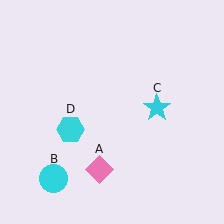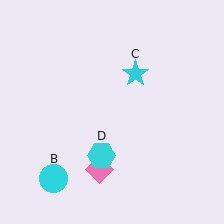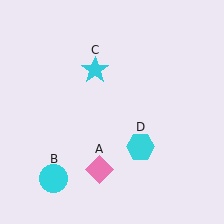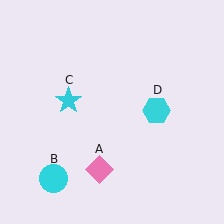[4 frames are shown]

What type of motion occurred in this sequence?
The cyan star (object C), cyan hexagon (object D) rotated counterclockwise around the center of the scene.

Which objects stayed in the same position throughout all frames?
Pink diamond (object A) and cyan circle (object B) remained stationary.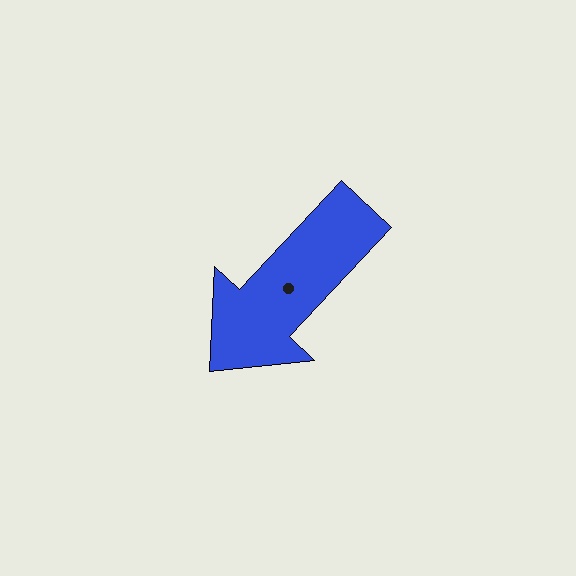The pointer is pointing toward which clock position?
Roughly 7 o'clock.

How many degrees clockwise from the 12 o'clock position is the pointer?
Approximately 223 degrees.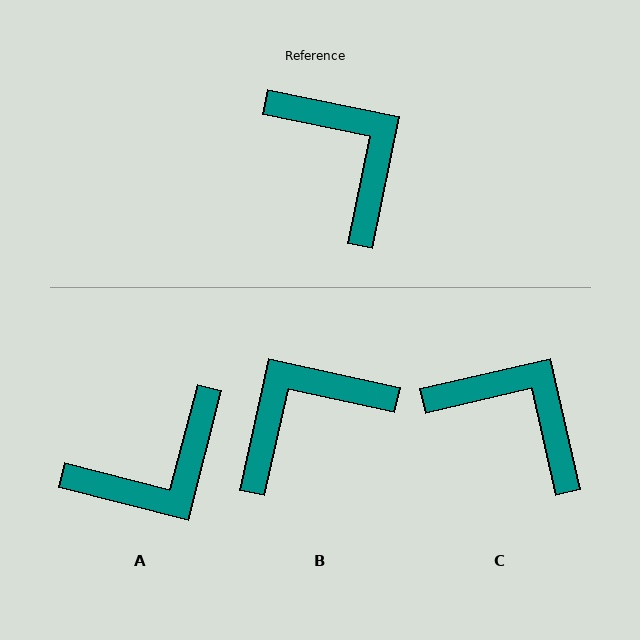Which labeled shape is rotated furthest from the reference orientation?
A, about 93 degrees away.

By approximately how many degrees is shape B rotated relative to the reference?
Approximately 90 degrees counter-clockwise.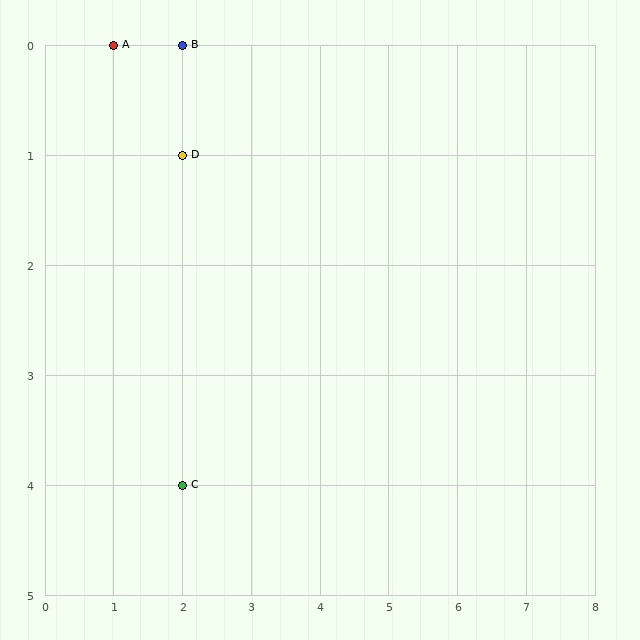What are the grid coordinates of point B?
Point B is at grid coordinates (2, 0).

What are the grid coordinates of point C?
Point C is at grid coordinates (2, 4).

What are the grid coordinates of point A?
Point A is at grid coordinates (1, 0).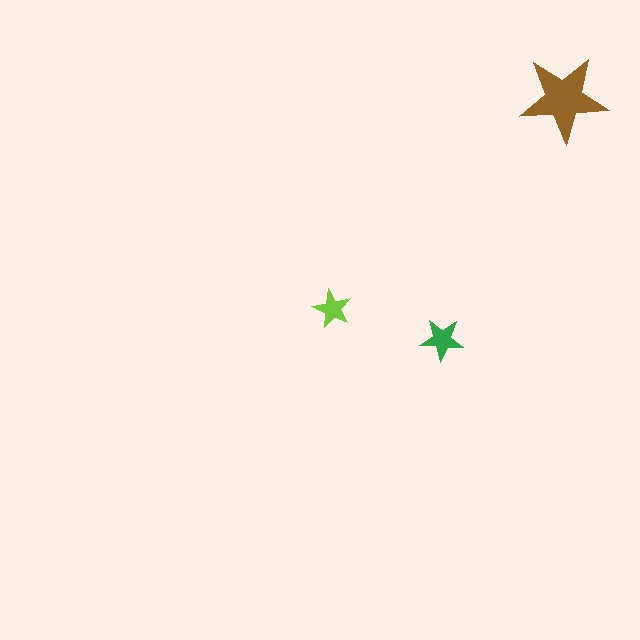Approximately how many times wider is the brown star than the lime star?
About 2.5 times wider.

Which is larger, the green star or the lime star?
The green one.